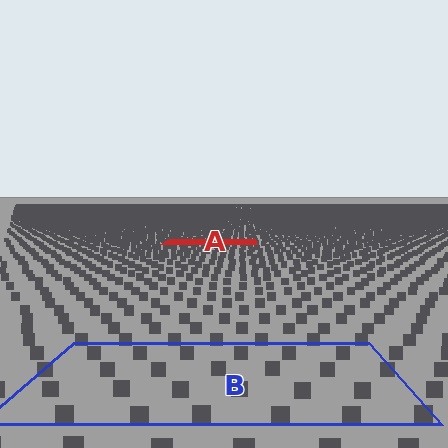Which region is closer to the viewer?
Region B is closer. The texture elements there are larger and more spread out.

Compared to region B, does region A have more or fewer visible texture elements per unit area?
Region A has more texture elements per unit area — they are packed more densely because it is farther away.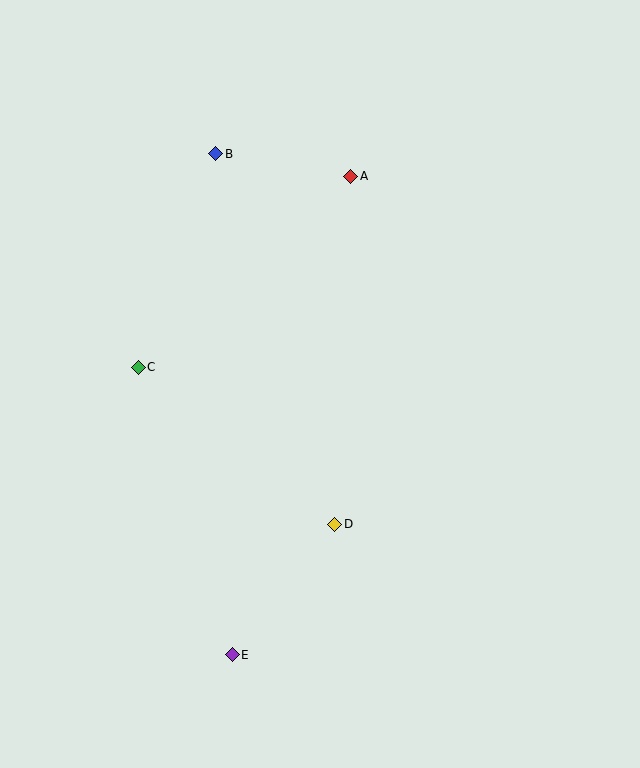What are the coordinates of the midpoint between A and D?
The midpoint between A and D is at (343, 350).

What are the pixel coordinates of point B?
Point B is at (216, 154).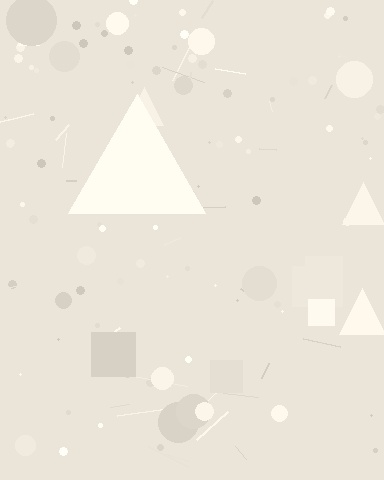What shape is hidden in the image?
A triangle is hidden in the image.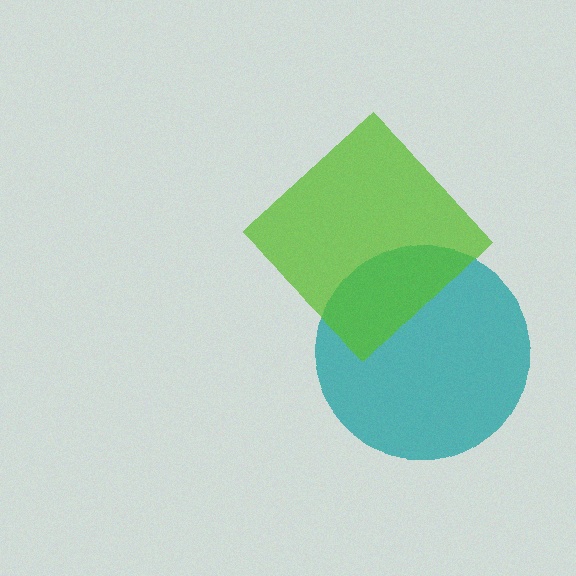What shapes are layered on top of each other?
The layered shapes are: a teal circle, a lime diamond.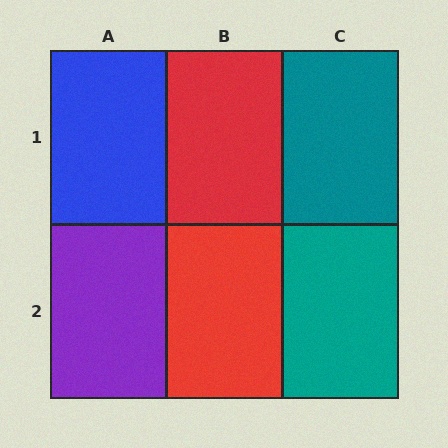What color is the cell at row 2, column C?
Teal.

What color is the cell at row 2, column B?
Red.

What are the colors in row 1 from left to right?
Blue, red, teal.